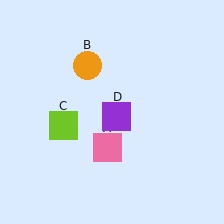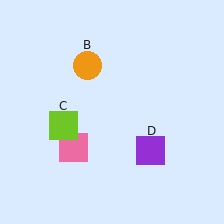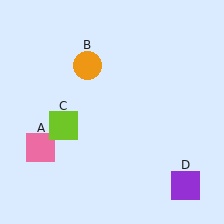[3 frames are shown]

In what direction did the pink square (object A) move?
The pink square (object A) moved left.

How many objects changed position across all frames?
2 objects changed position: pink square (object A), purple square (object D).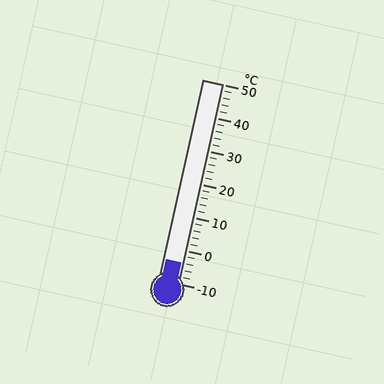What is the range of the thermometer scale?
The thermometer scale ranges from -10°C to 50°C.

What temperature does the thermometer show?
The thermometer shows approximately -4°C.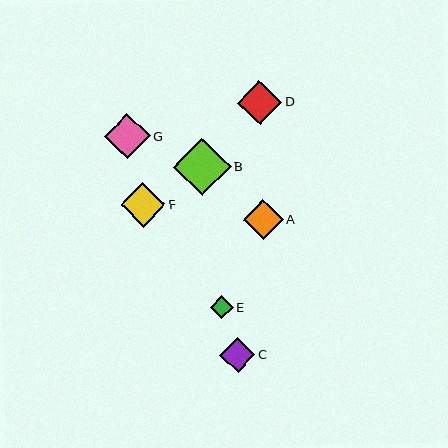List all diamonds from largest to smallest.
From largest to smallest: B, G, F, D, A, C, E.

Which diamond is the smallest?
Diamond E is the smallest with a size of approximately 23 pixels.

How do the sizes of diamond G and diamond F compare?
Diamond G and diamond F are approximately the same size.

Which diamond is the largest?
Diamond B is the largest with a size of approximately 58 pixels.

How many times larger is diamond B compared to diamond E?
Diamond B is approximately 2.5 times the size of diamond E.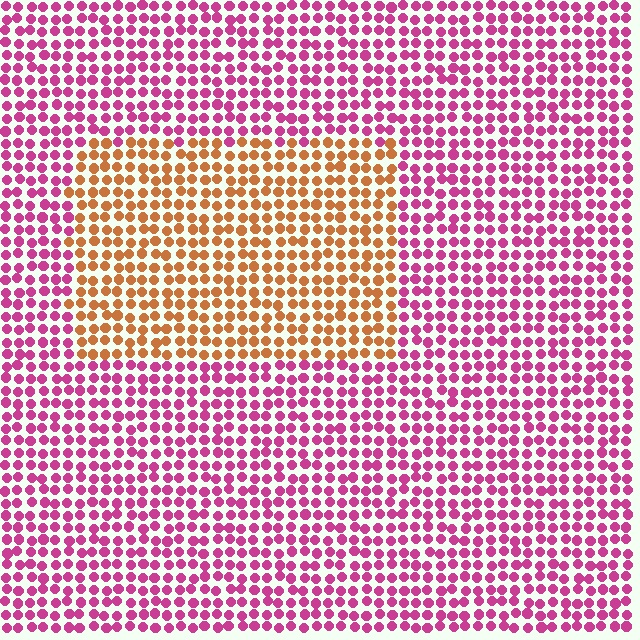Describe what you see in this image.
The image is filled with small magenta elements in a uniform arrangement. A rectangle-shaped region is visible where the elements are tinted to a slightly different hue, forming a subtle color boundary.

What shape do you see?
I see a rectangle.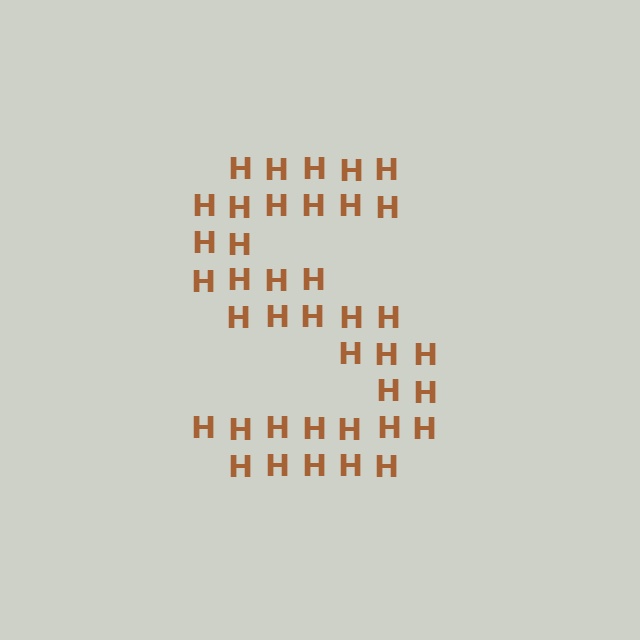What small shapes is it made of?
It is made of small letter H's.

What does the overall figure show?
The overall figure shows the letter S.